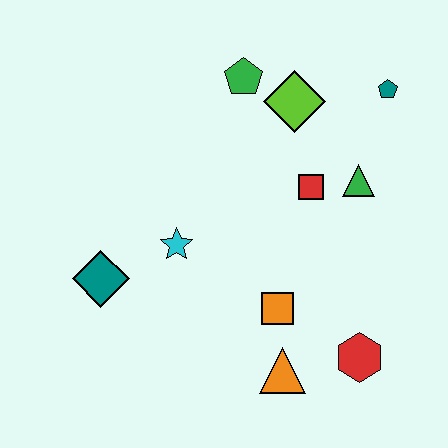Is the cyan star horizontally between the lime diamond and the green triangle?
No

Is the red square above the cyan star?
Yes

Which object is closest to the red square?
The green triangle is closest to the red square.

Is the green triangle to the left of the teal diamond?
No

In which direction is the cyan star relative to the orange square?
The cyan star is to the left of the orange square.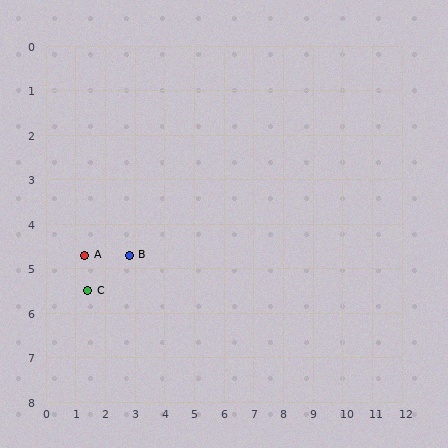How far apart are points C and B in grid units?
Points C and B are about 1.6 grid units apart.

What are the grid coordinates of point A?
Point A is at approximately (1.3, 4.7).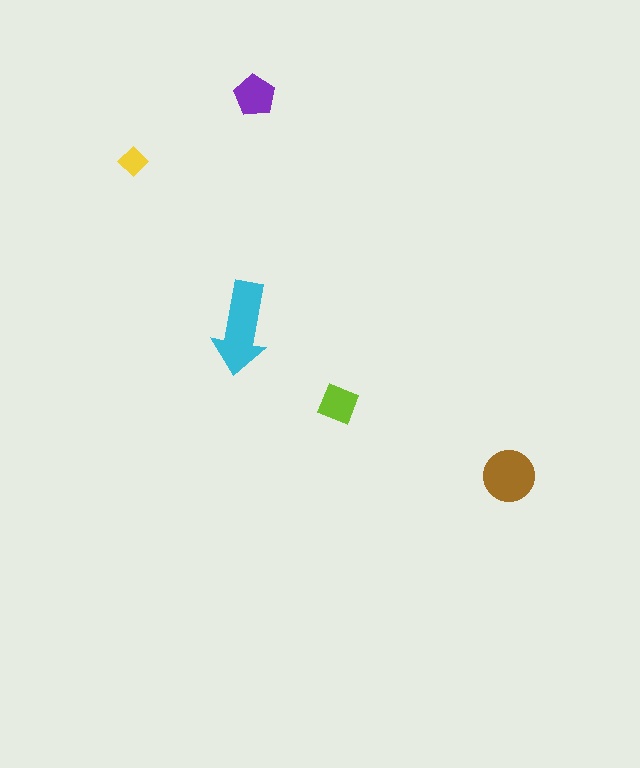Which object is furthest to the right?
The brown circle is rightmost.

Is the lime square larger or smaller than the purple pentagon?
Smaller.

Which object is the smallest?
The yellow diamond.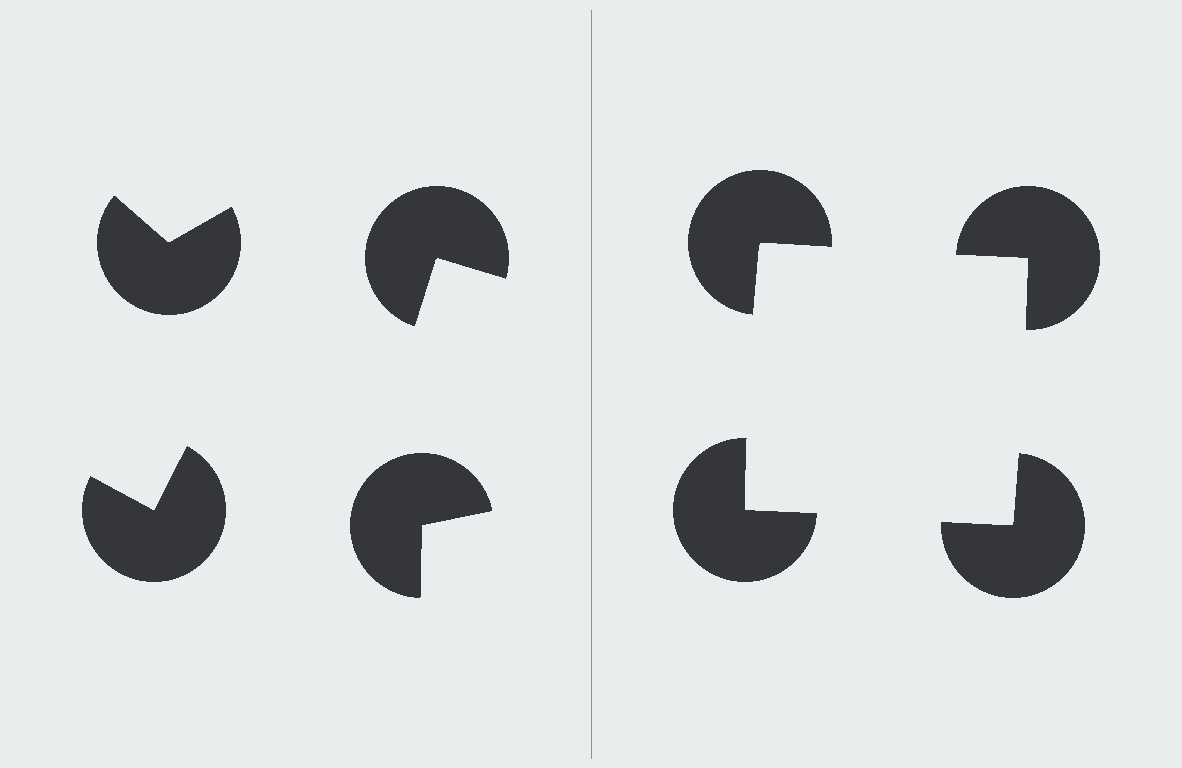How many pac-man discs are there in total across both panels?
8 — 4 on each side.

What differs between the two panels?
The pac-man discs are positioned identically on both sides; only the wedge orientations differ. On the right they align to a square; on the left they are misaligned.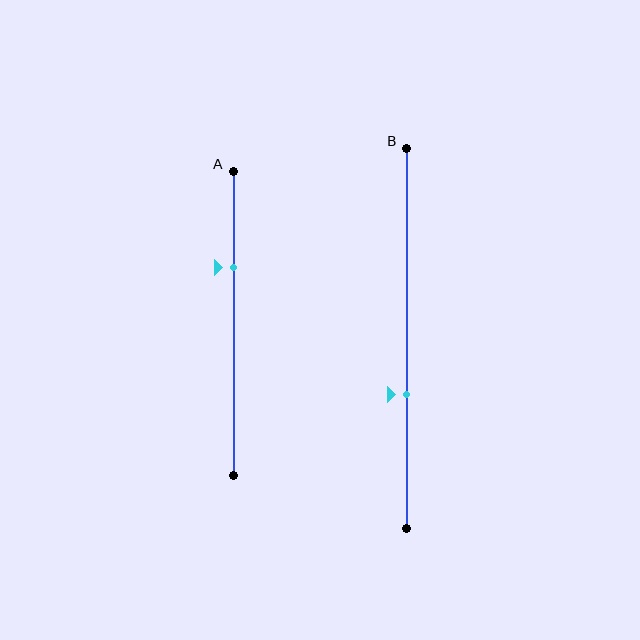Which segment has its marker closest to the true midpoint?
Segment B has its marker closest to the true midpoint.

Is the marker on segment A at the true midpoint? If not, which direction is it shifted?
No, the marker on segment A is shifted upward by about 18% of the segment length.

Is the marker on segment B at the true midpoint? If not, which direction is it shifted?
No, the marker on segment B is shifted downward by about 15% of the segment length.